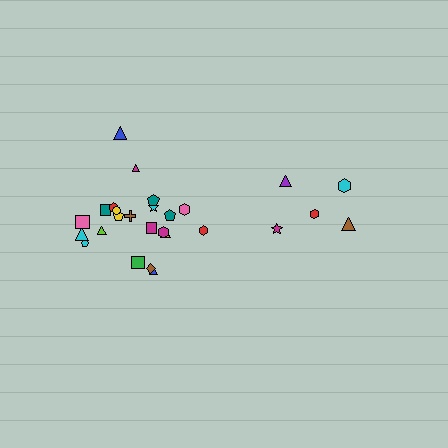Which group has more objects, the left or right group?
The left group.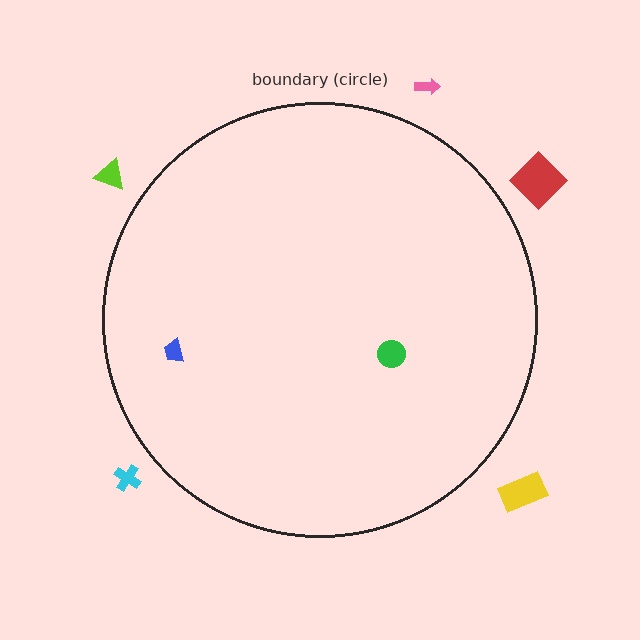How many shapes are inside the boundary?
2 inside, 5 outside.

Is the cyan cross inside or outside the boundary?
Outside.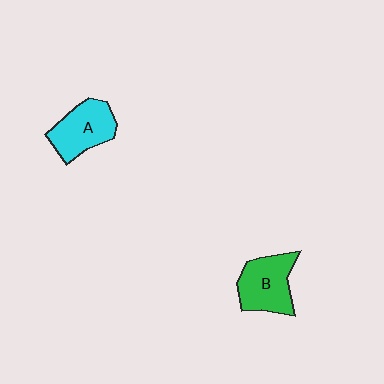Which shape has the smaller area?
Shape A (cyan).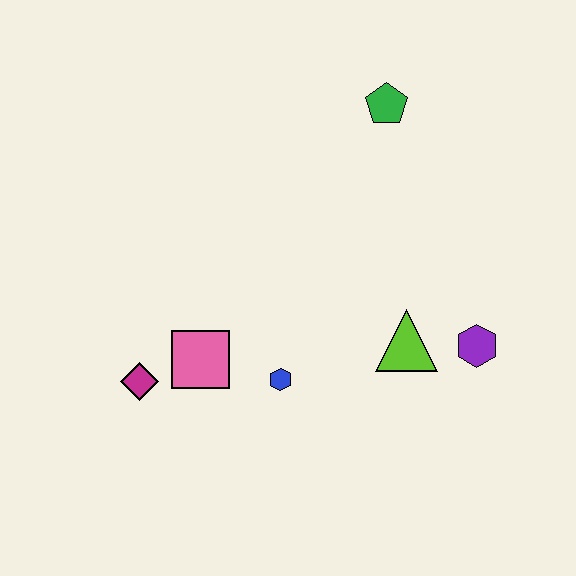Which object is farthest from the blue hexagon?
The green pentagon is farthest from the blue hexagon.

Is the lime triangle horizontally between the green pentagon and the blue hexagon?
No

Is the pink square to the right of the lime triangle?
No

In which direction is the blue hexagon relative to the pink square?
The blue hexagon is to the right of the pink square.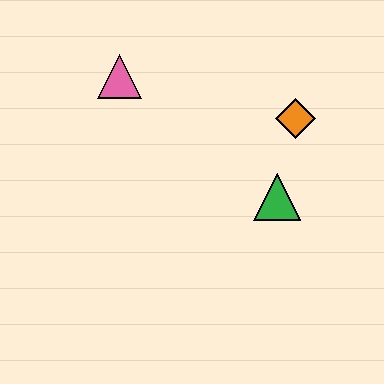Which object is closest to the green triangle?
The orange diamond is closest to the green triangle.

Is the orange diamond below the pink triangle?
Yes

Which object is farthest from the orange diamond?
The pink triangle is farthest from the orange diamond.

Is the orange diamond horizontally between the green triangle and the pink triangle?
No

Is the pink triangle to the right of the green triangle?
No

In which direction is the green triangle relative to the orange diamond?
The green triangle is below the orange diamond.